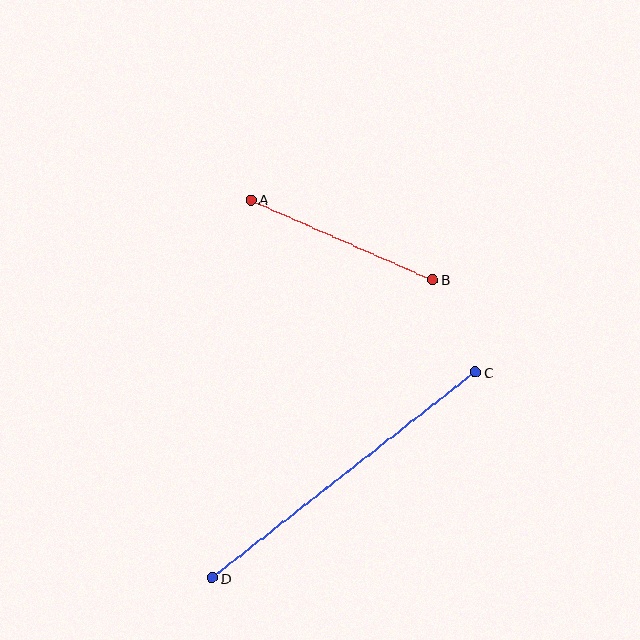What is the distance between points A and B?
The distance is approximately 198 pixels.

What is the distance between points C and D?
The distance is approximately 334 pixels.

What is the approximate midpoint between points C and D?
The midpoint is at approximately (344, 475) pixels.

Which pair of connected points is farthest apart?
Points C and D are farthest apart.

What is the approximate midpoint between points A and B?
The midpoint is at approximately (342, 240) pixels.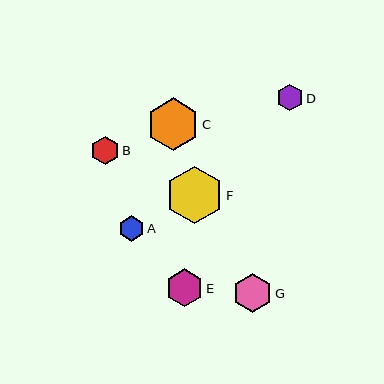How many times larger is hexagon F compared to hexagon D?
Hexagon F is approximately 2.2 times the size of hexagon D.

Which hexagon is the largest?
Hexagon F is the largest with a size of approximately 57 pixels.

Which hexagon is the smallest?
Hexagon A is the smallest with a size of approximately 25 pixels.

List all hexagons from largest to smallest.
From largest to smallest: F, C, G, E, B, D, A.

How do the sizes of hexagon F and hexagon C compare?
Hexagon F and hexagon C are approximately the same size.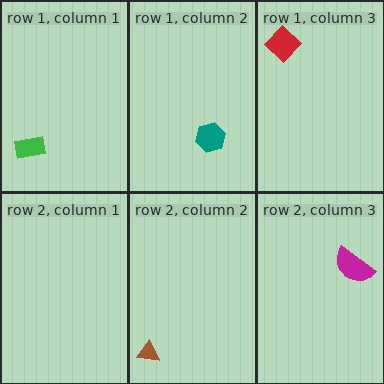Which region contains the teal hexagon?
The row 1, column 2 region.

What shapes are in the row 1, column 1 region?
The green rectangle.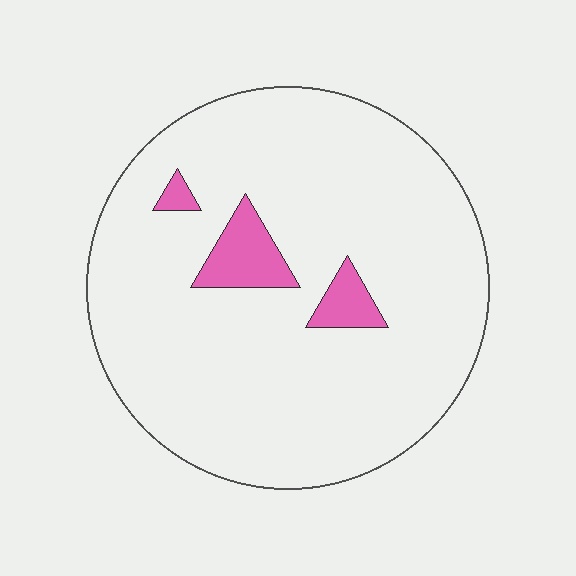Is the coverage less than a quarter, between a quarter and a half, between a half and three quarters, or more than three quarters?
Less than a quarter.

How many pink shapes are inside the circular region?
3.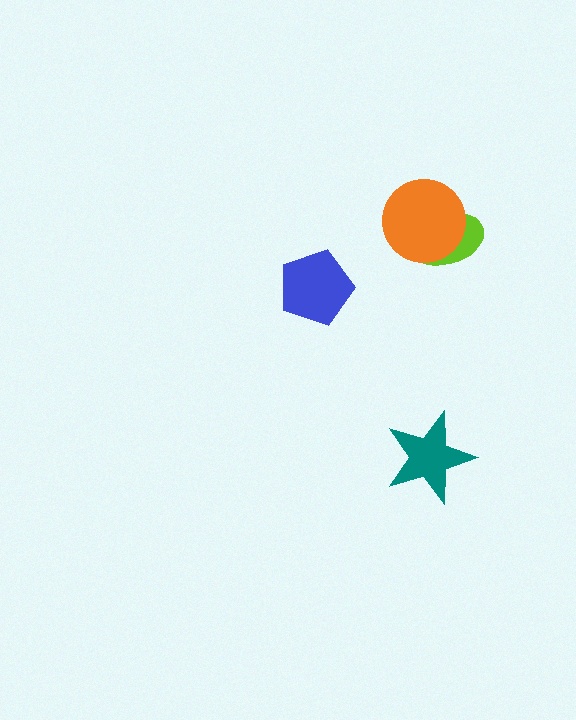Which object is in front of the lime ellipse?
The orange circle is in front of the lime ellipse.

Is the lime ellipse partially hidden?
Yes, it is partially covered by another shape.